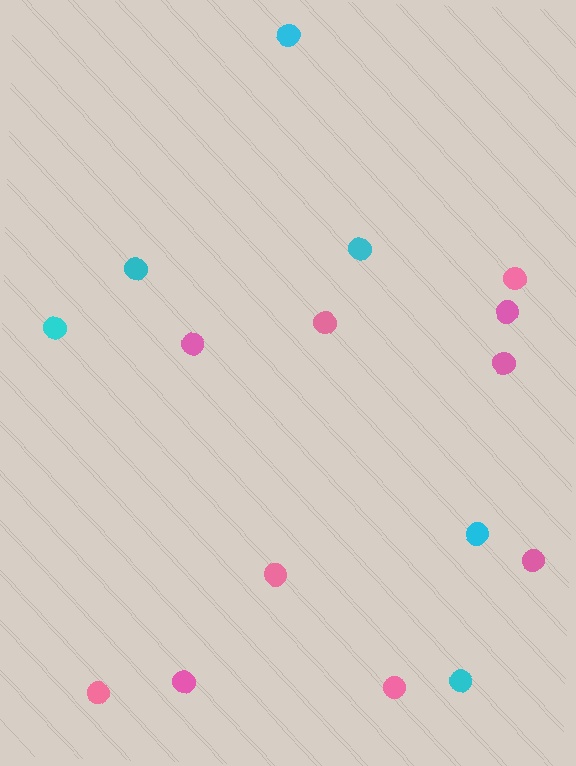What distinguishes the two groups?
There are 2 groups: one group of cyan circles (6) and one group of pink circles (10).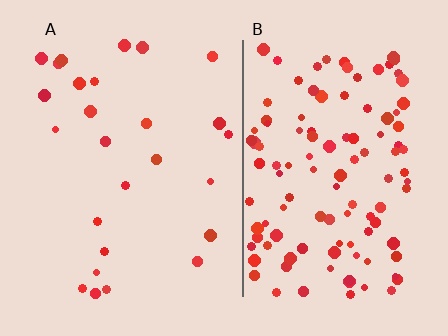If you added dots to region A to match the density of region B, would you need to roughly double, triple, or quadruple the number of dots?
Approximately quadruple.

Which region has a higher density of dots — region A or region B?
B (the right).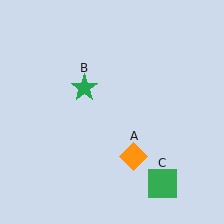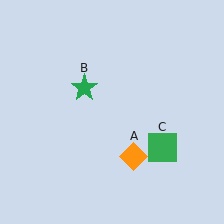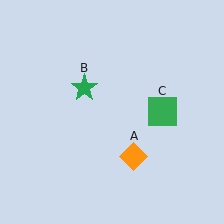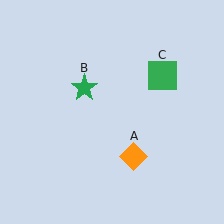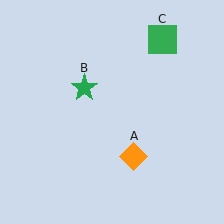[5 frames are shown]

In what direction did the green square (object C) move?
The green square (object C) moved up.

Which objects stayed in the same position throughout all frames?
Orange diamond (object A) and green star (object B) remained stationary.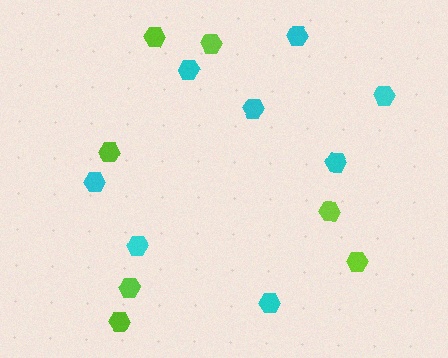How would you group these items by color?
There are 2 groups: one group of lime hexagons (7) and one group of cyan hexagons (8).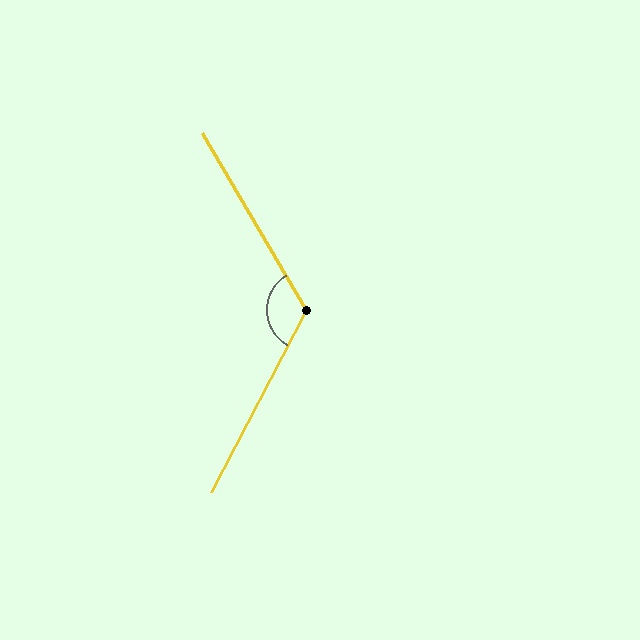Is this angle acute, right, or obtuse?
It is obtuse.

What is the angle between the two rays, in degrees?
Approximately 122 degrees.